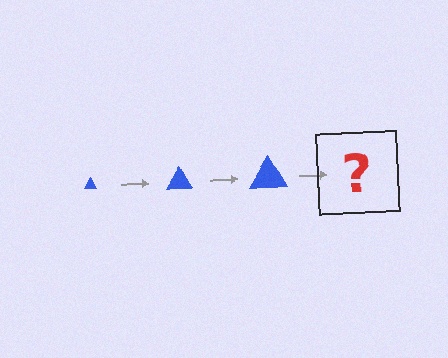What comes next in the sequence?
The next element should be a blue triangle, larger than the previous one.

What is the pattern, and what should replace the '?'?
The pattern is that the triangle gets progressively larger each step. The '?' should be a blue triangle, larger than the previous one.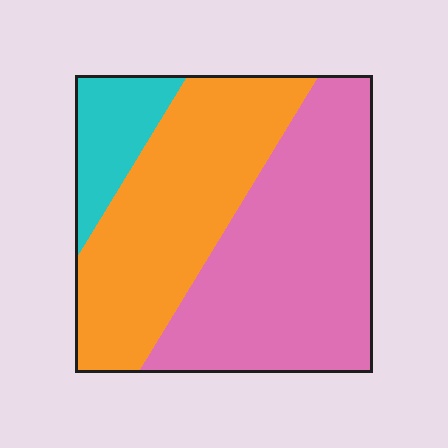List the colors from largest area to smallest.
From largest to smallest: pink, orange, cyan.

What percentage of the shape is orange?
Orange takes up between a quarter and a half of the shape.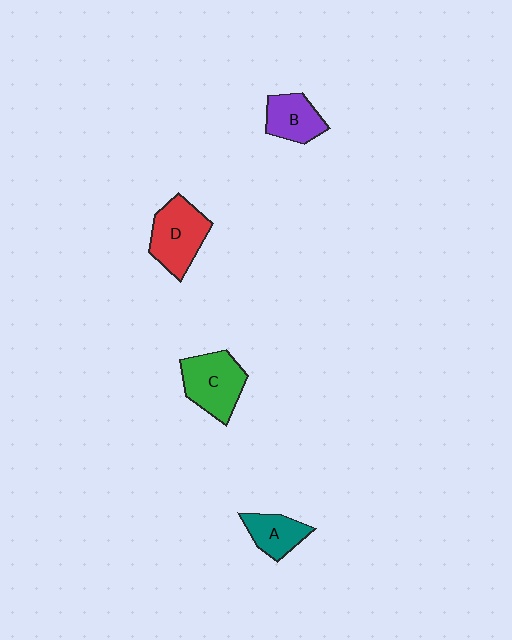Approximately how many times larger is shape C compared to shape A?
Approximately 1.6 times.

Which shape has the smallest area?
Shape A (teal).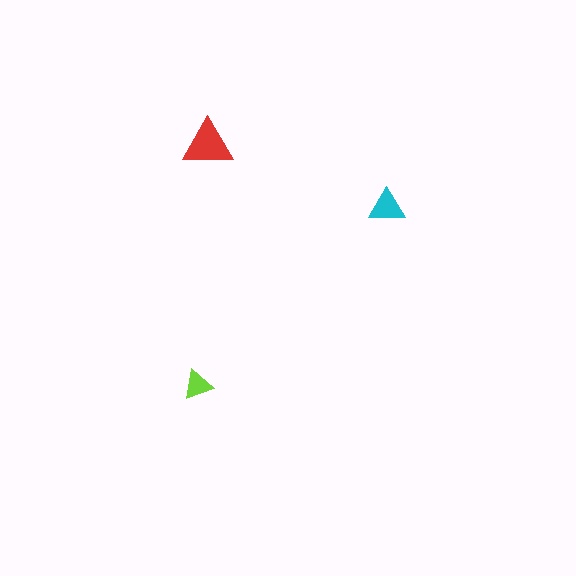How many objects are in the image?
There are 3 objects in the image.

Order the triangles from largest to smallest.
the red one, the cyan one, the lime one.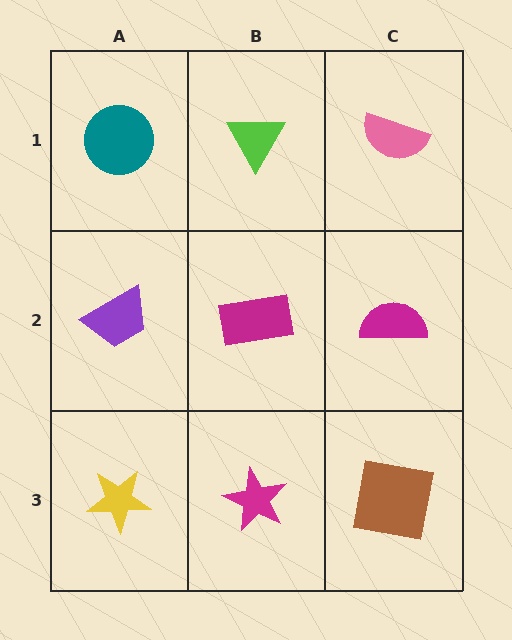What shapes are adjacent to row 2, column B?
A lime triangle (row 1, column B), a magenta star (row 3, column B), a purple trapezoid (row 2, column A), a magenta semicircle (row 2, column C).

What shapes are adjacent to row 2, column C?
A pink semicircle (row 1, column C), a brown square (row 3, column C), a magenta rectangle (row 2, column B).